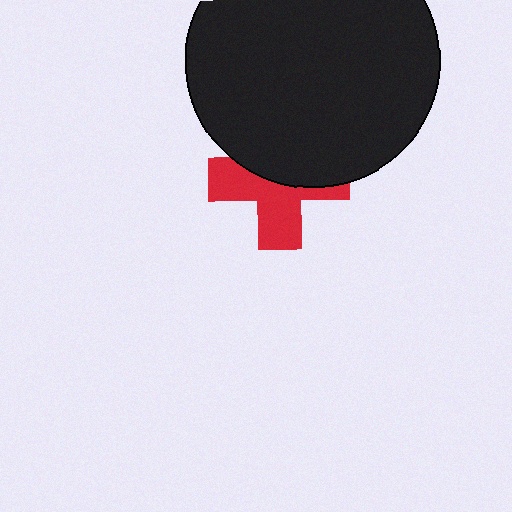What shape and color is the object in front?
The object in front is a black circle.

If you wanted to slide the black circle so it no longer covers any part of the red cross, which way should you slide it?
Slide it up — that is the most direct way to separate the two shapes.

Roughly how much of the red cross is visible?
About half of it is visible (roughly 52%).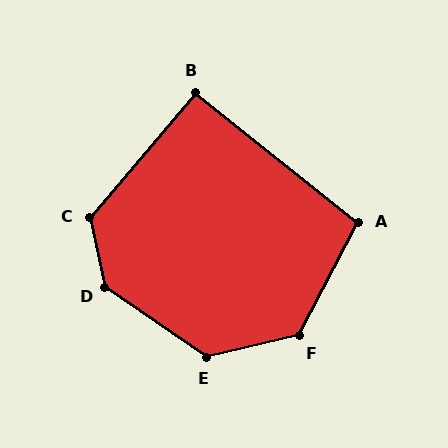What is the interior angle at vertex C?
Approximately 127 degrees (obtuse).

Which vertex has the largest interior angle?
D, at approximately 137 degrees.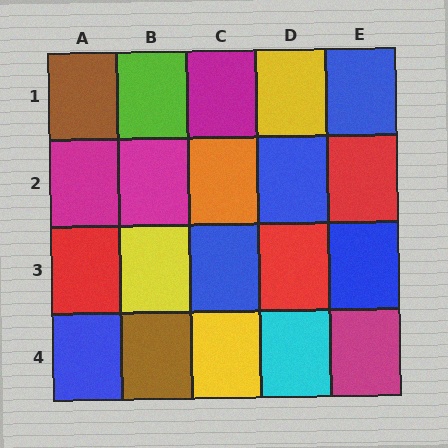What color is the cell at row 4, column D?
Cyan.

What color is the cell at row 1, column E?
Blue.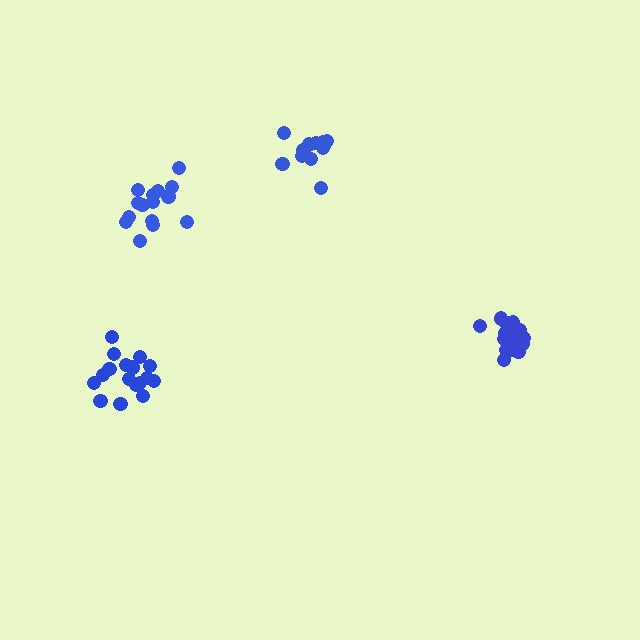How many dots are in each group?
Group 1: 17 dots, Group 2: 17 dots, Group 3: 12 dots, Group 4: 15 dots (61 total).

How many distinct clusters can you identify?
There are 4 distinct clusters.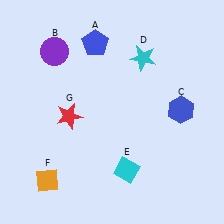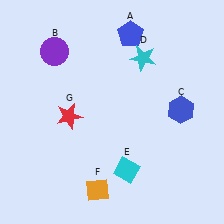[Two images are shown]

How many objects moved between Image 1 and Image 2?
2 objects moved between the two images.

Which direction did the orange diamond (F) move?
The orange diamond (F) moved right.